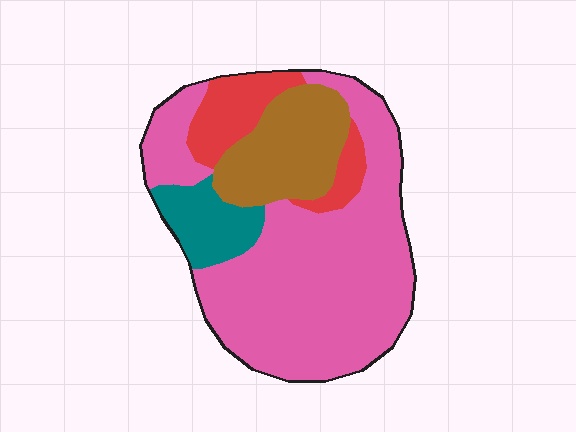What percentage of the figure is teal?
Teal takes up less than a sixth of the figure.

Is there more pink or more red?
Pink.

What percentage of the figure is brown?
Brown covers 18% of the figure.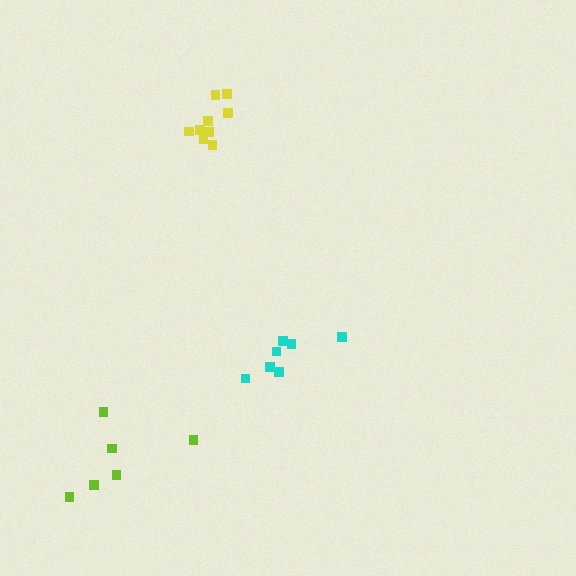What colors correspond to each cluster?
The clusters are colored: cyan, yellow, lime.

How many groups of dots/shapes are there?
There are 3 groups.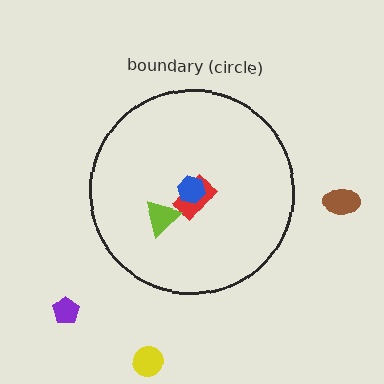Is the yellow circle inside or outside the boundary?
Outside.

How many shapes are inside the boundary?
3 inside, 3 outside.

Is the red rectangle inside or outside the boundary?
Inside.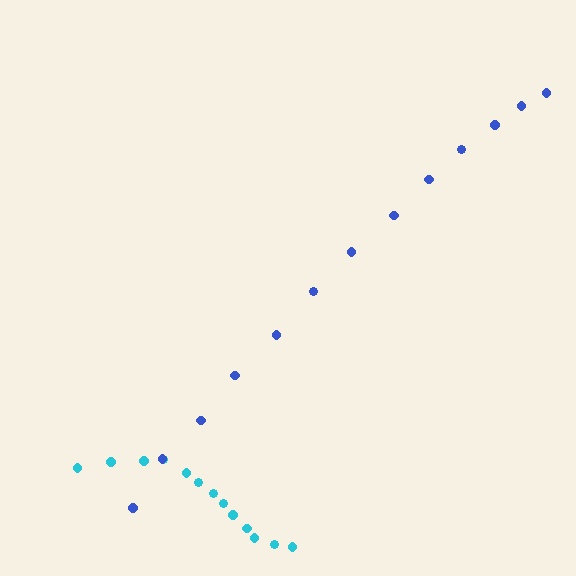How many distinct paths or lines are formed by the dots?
There are 2 distinct paths.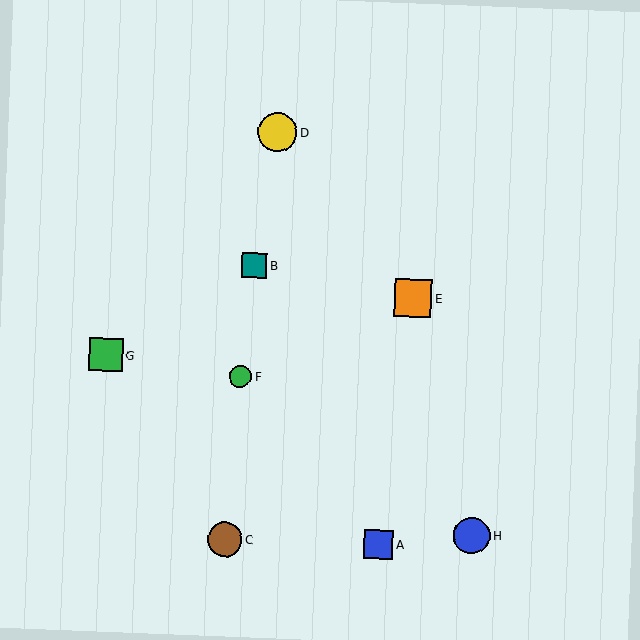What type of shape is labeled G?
Shape G is a green square.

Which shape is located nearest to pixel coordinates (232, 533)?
The brown circle (labeled C) at (225, 539) is nearest to that location.